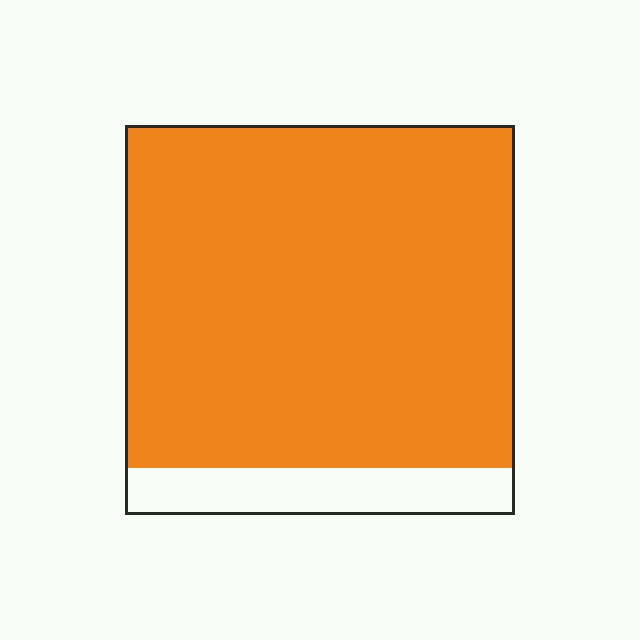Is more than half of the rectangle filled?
Yes.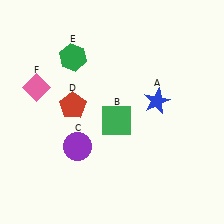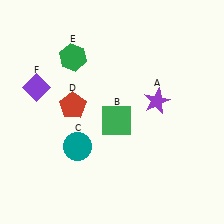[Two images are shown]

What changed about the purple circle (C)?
In Image 1, C is purple. In Image 2, it changed to teal.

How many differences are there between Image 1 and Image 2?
There are 3 differences between the two images.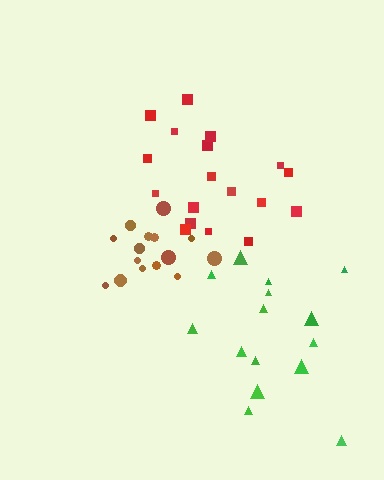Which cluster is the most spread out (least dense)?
Green.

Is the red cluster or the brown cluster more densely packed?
Brown.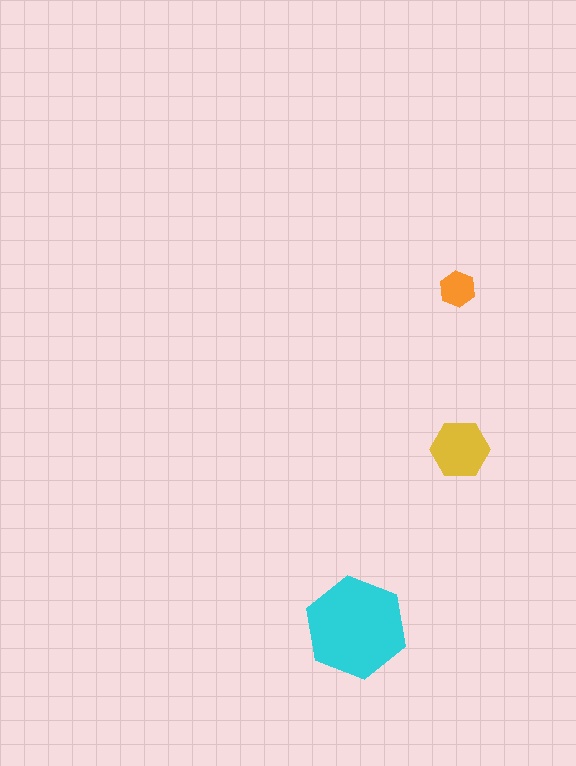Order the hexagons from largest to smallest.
the cyan one, the yellow one, the orange one.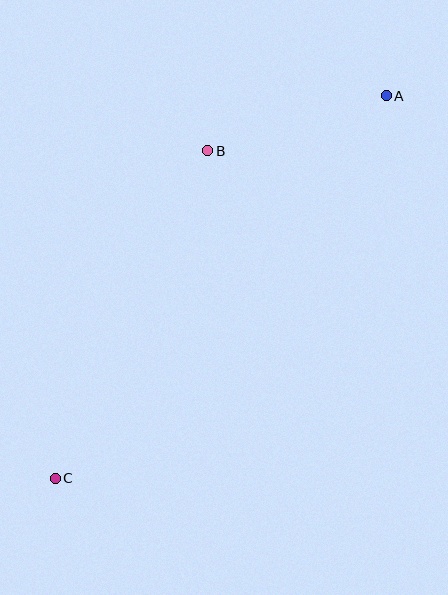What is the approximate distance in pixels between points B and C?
The distance between B and C is approximately 361 pixels.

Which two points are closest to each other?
Points A and B are closest to each other.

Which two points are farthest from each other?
Points A and C are farthest from each other.